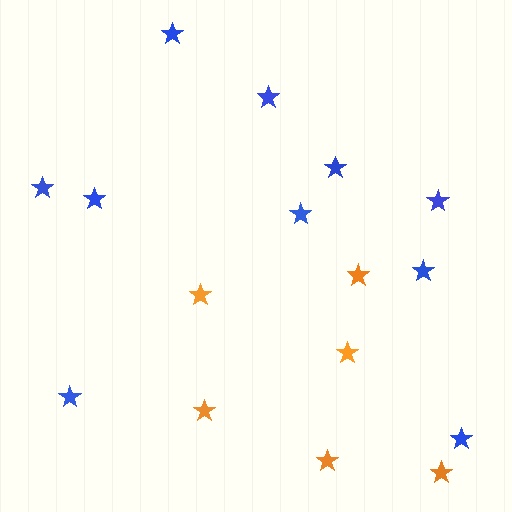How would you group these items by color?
There are 2 groups: one group of orange stars (6) and one group of blue stars (10).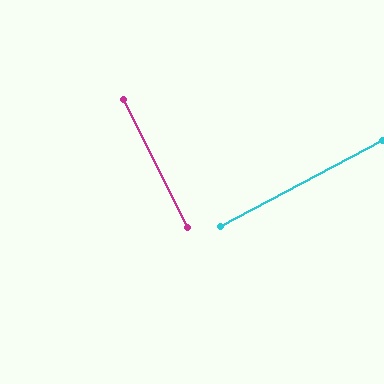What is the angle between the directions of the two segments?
Approximately 89 degrees.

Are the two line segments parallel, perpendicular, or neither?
Perpendicular — they meet at approximately 89°.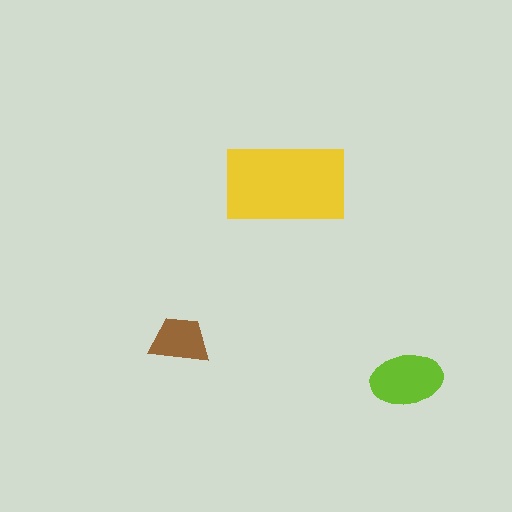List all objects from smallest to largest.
The brown trapezoid, the lime ellipse, the yellow rectangle.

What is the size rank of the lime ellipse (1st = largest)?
2nd.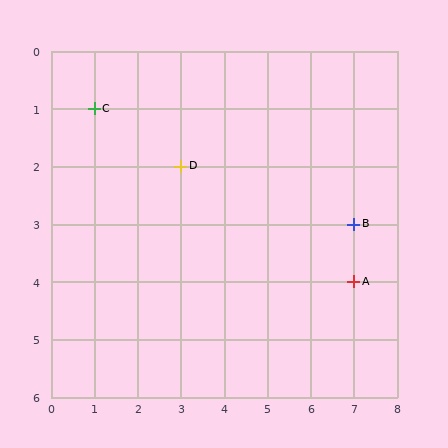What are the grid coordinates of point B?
Point B is at grid coordinates (7, 3).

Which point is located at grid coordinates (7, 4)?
Point A is at (7, 4).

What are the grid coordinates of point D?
Point D is at grid coordinates (3, 2).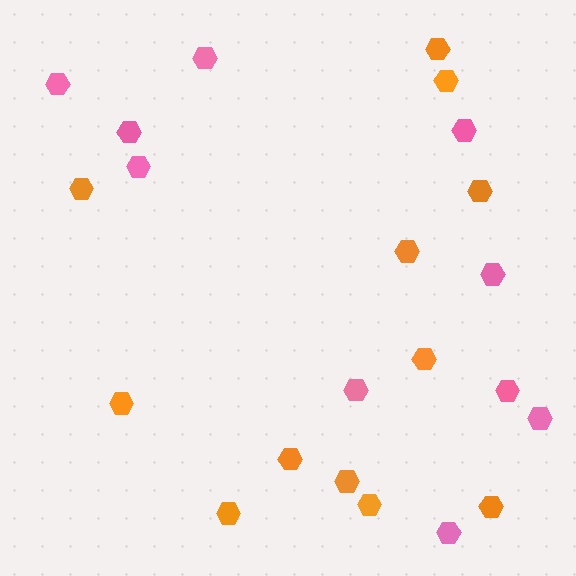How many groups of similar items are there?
There are 2 groups: one group of pink hexagons (10) and one group of orange hexagons (12).